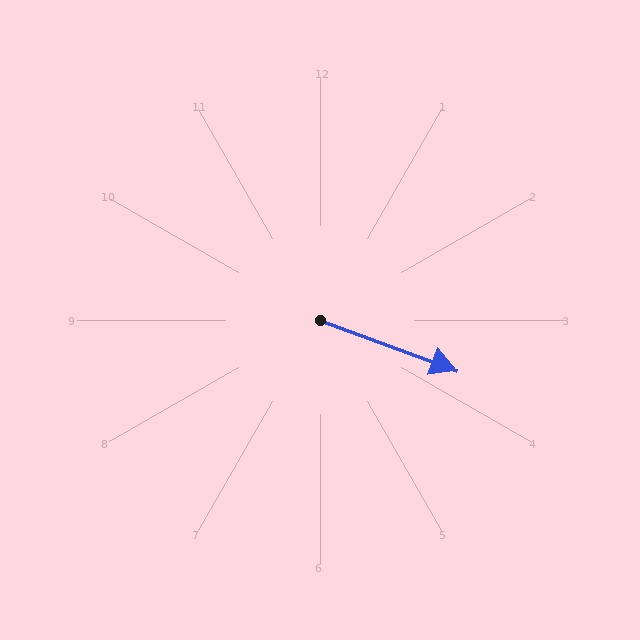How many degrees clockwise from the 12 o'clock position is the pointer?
Approximately 110 degrees.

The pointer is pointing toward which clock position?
Roughly 4 o'clock.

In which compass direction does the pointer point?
East.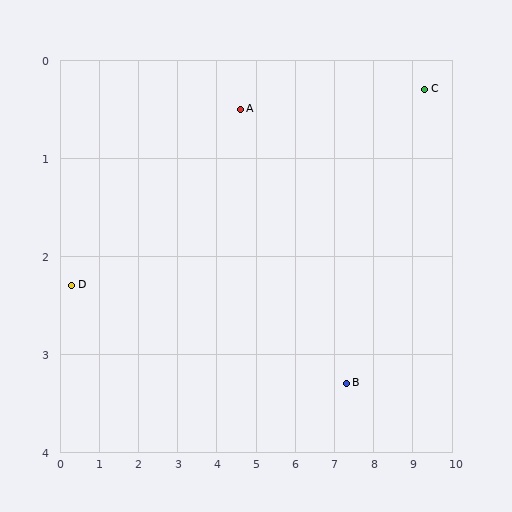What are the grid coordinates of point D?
Point D is at approximately (0.3, 2.3).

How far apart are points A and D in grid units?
Points A and D are about 4.7 grid units apart.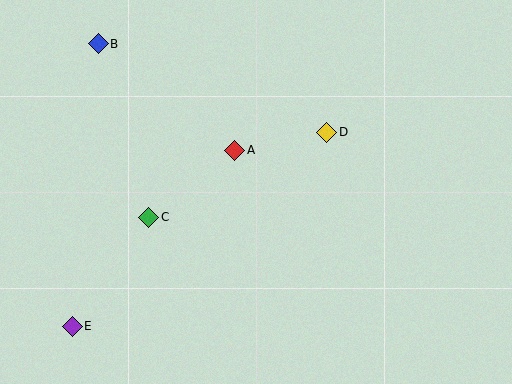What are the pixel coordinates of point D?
Point D is at (327, 132).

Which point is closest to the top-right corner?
Point D is closest to the top-right corner.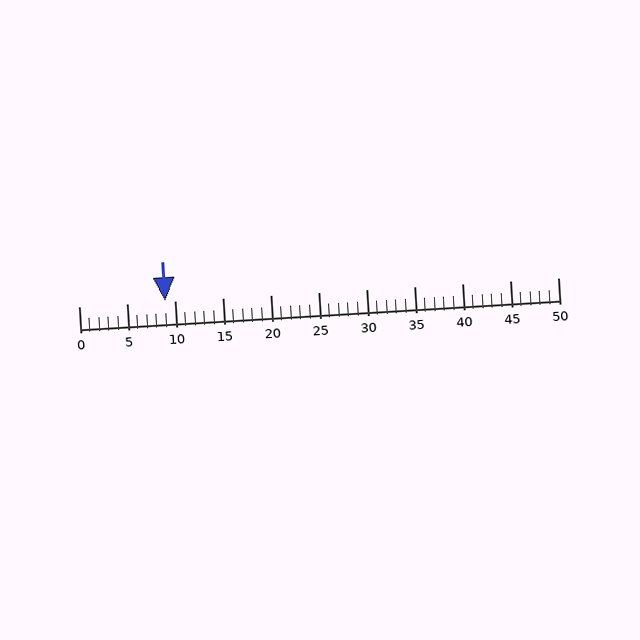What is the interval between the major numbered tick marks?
The major tick marks are spaced 5 units apart.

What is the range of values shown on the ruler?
The ruler shows values from 0 to 50.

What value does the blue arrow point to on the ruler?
The blue arrow points to approximately 9.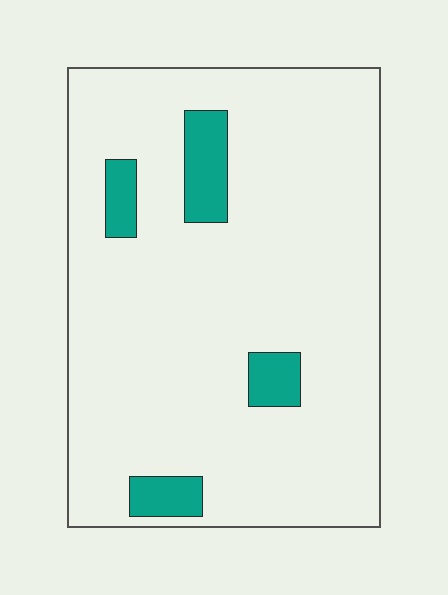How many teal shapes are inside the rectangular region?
4.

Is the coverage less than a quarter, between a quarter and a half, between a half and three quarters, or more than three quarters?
Less than a quarter.